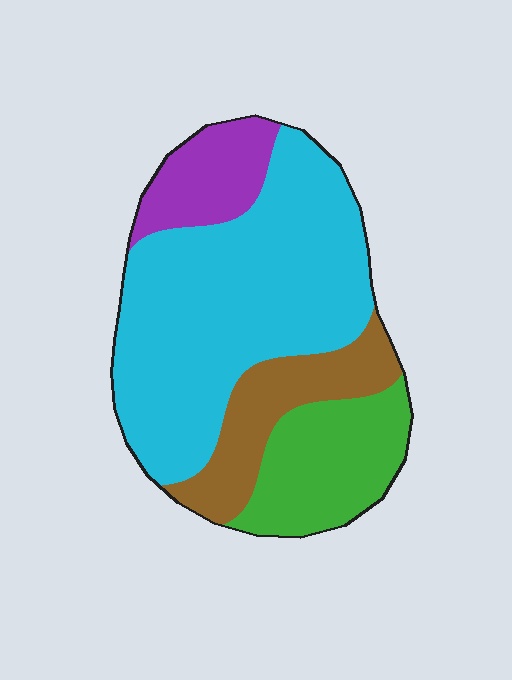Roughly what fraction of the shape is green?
Green takes up about one fifth (1/5) of the shape.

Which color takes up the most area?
Cyan, at roughly 55%.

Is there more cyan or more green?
Cyan.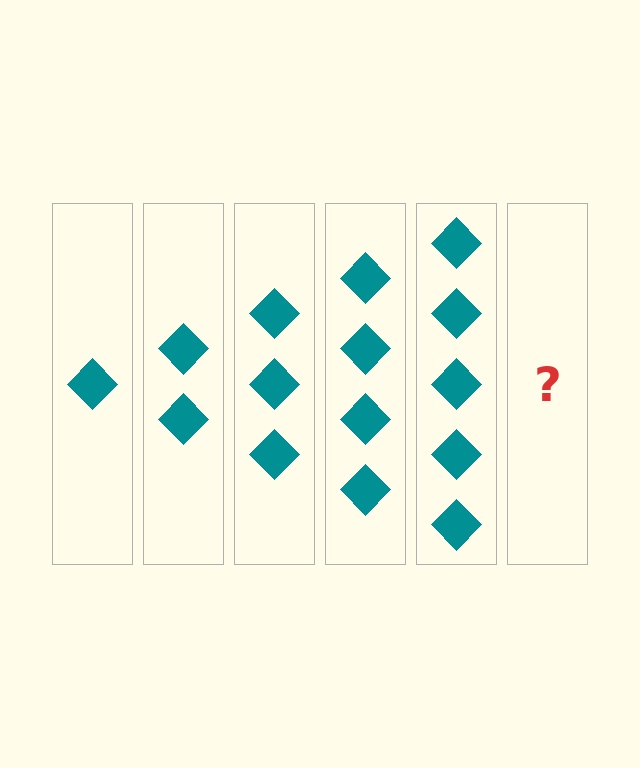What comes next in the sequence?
The next element should be 6 diamonds.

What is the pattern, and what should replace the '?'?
The pattern is that each step adds one more diamond. The '?' should be 6 diamonds.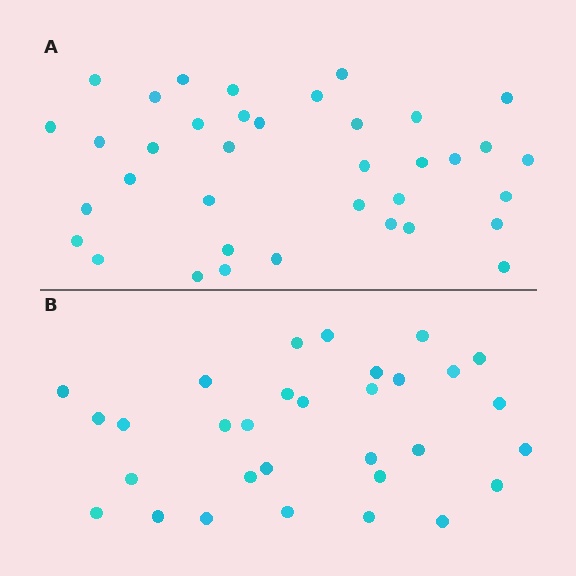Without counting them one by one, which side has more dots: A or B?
Region A (the top region) has more dots.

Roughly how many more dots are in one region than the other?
Region A has about 6 more dots than region B.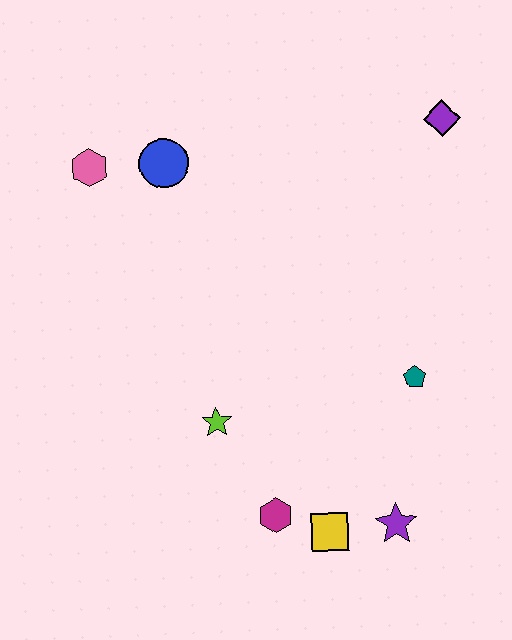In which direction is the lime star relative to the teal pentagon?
The lime star is to the left of the teal pentagon.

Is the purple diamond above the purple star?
Yes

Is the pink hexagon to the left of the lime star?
Yes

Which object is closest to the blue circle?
The pink hexagon is closest to the blue circle.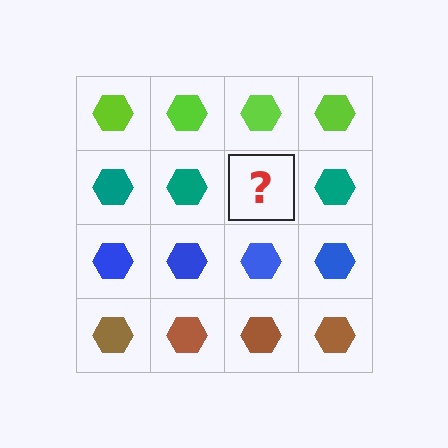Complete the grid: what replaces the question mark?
The question mark should be replaced with a teal hexagon.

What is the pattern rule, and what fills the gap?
The rule is that each row has a consistent color. The gap should be filled with a teal hexagon.